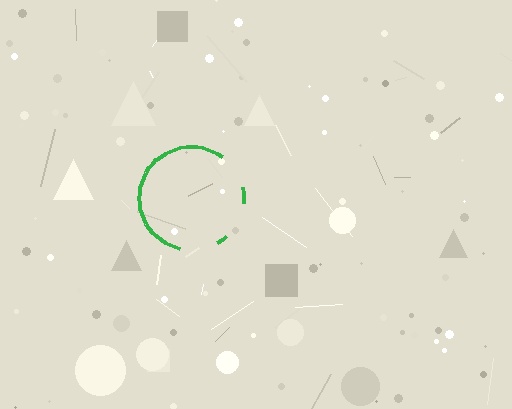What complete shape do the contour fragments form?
The contour fragments form a circle.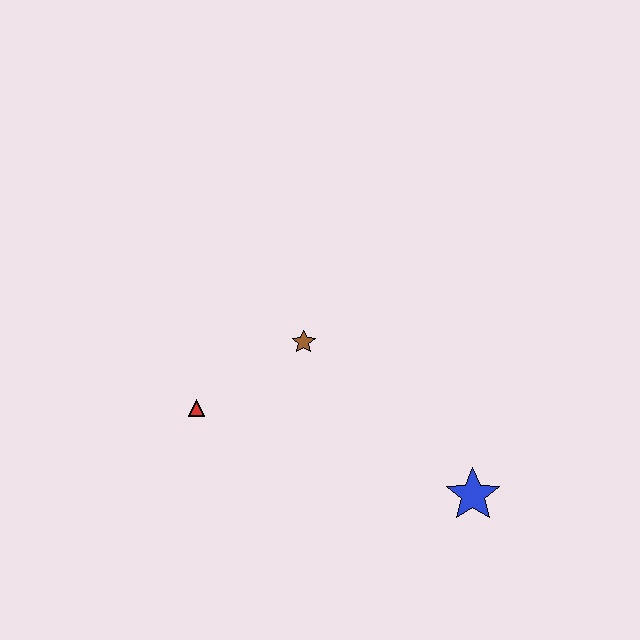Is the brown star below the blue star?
No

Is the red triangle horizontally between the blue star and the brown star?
No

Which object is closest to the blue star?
The brown star is closest to the blue star.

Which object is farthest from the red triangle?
The blue star is farthest from the red triangle.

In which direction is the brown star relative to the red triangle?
The brown star is to the right of the red triangle.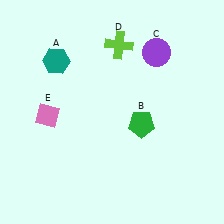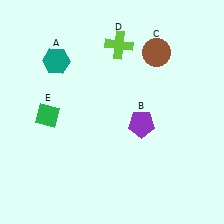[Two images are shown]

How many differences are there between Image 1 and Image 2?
There are 3 differences between the two images.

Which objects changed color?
B changed from green to purple. C changed from purple to brown. E changed from pink to green.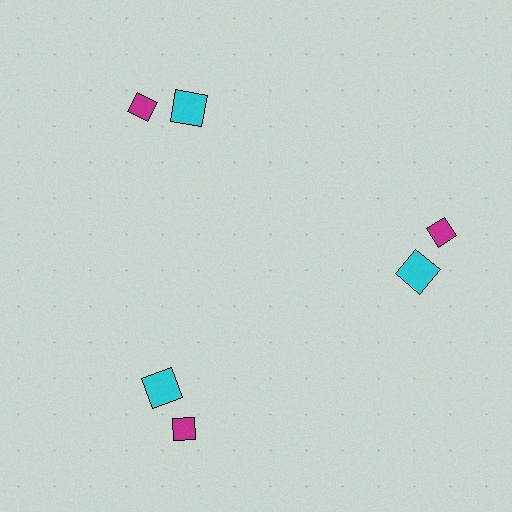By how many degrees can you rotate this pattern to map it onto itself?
The pattern maps onto itself every 120 degrees of rotation.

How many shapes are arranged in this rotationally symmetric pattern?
There are 6 shapes, arranged in 3 groups of 2.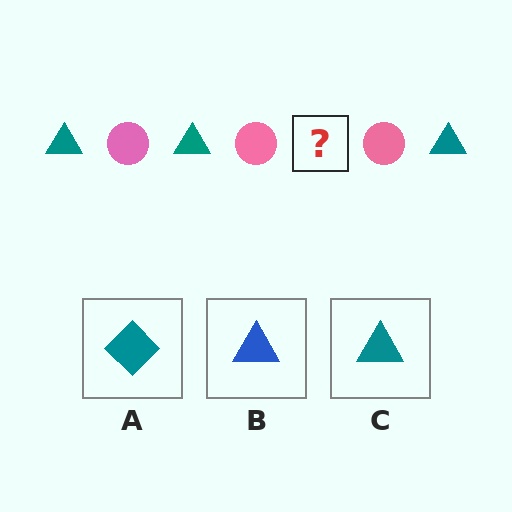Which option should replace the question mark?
Option C.